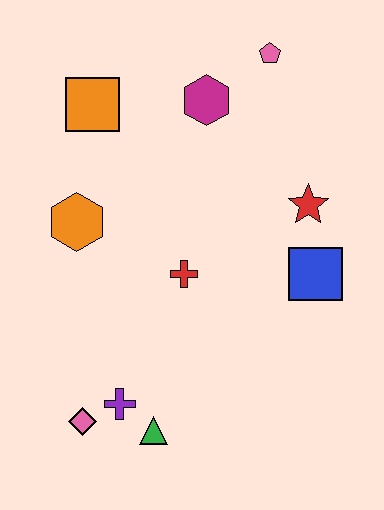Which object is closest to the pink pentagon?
The magenta hexagon is closest to the pink pentagon.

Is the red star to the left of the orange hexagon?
No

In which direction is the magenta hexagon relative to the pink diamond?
The magenta hexagon is above the pink diamond.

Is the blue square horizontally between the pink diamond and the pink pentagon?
No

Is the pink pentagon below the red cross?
No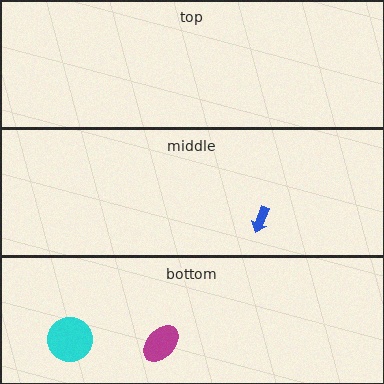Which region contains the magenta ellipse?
The bottom region.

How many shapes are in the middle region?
1.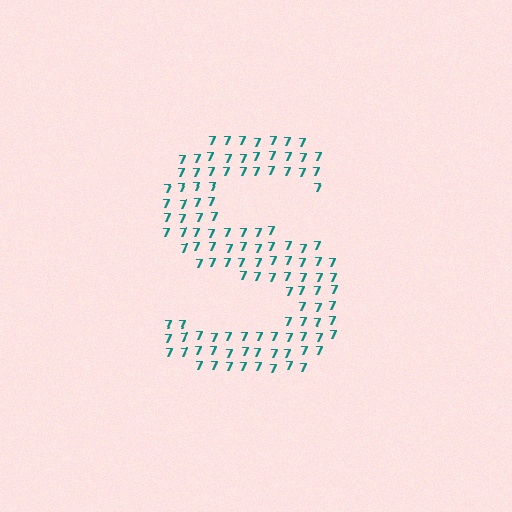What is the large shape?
The large shape is the letter S.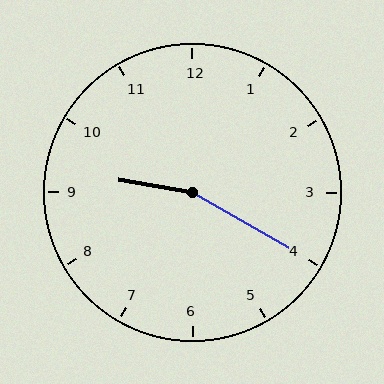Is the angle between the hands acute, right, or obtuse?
It is obtuse.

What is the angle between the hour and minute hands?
Approximately 160 degrees.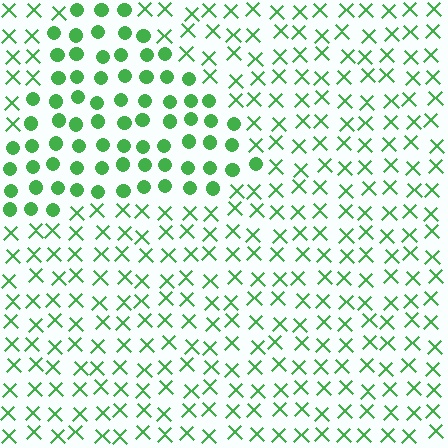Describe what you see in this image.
The image is filled with small green elements arranged in a uniform grid. A triangle-shaped region contains circles, while the surrounding area contains X marks. The boundary is defined purely by the change in element shape.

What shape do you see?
I see a triangle.